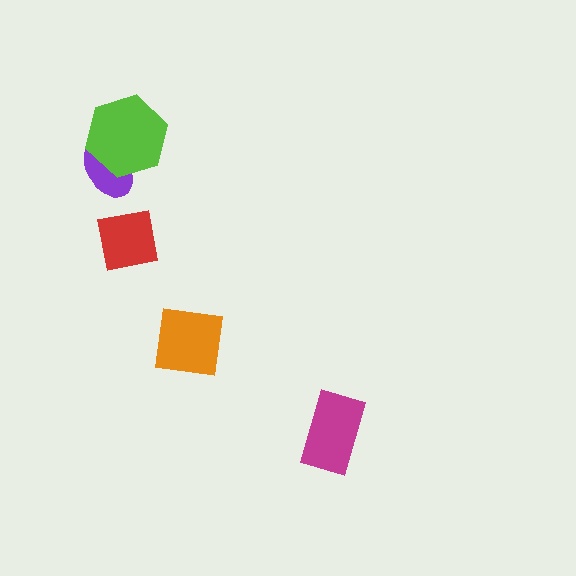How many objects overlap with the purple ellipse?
1 object overlaps with the purple ellipse.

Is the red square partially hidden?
No, no other shape covers it.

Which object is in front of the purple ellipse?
The lime hexagon is in front of the purple ellipse.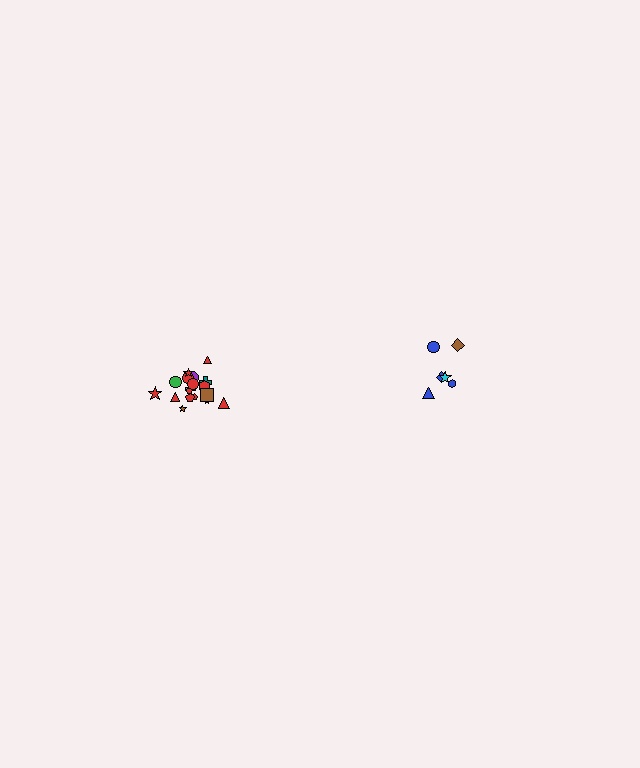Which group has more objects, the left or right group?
The left group.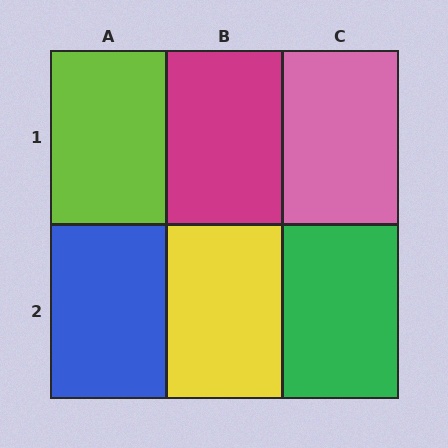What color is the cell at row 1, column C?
Pink.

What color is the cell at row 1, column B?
Magenta.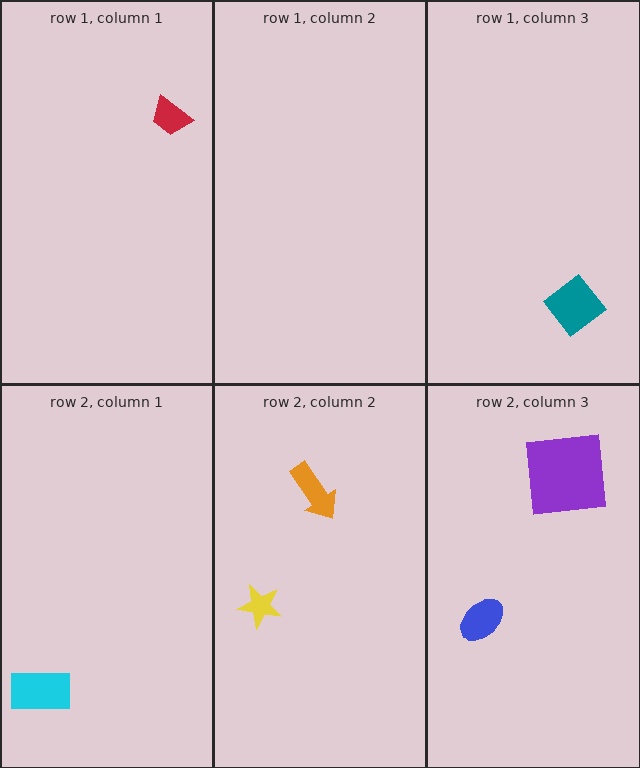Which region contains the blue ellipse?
The row 2, column 3 region.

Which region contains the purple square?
The row 2, column 3 region.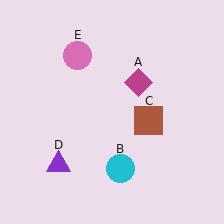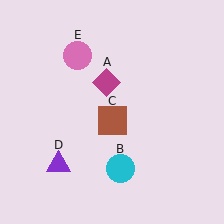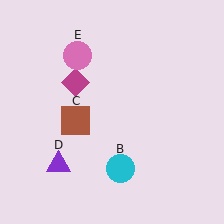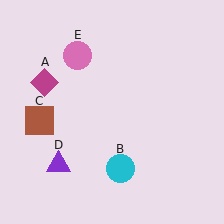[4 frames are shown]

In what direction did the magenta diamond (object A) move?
The magenta diamond (object A) moved left.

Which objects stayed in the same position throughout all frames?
Cyan circle (object B) and purple triangle (object D) and pink circle (object E) remained stationary.